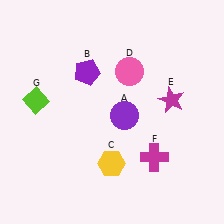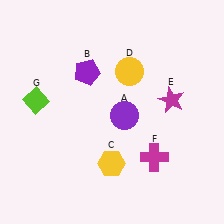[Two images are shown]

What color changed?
The circle (D) changed from pink in Image 1 to yellow in Image 2.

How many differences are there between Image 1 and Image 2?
There is 1 difference between the two images.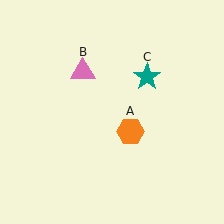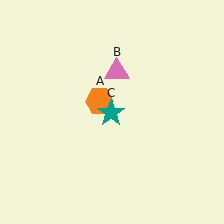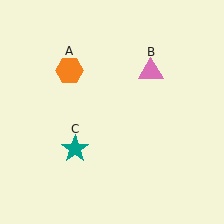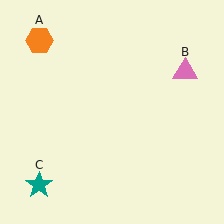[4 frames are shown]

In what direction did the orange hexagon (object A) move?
The orange hexagon (object A) moved up and to the left.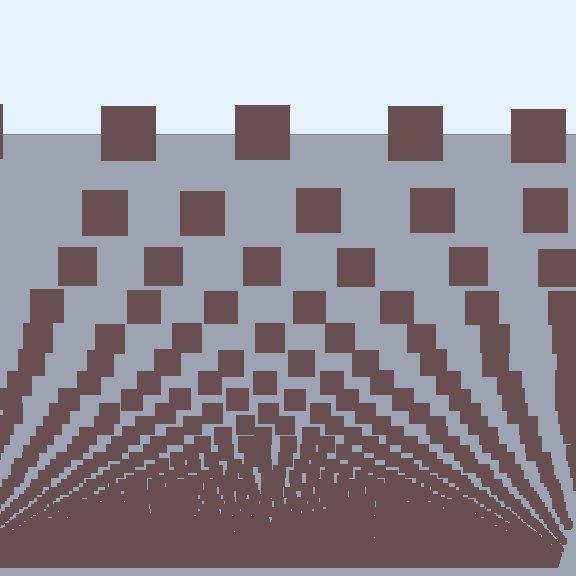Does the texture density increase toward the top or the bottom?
Density increases toward the bottom.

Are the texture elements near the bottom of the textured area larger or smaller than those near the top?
Smaller. The gradient is inverted — elements near the bottom are smaller and denser.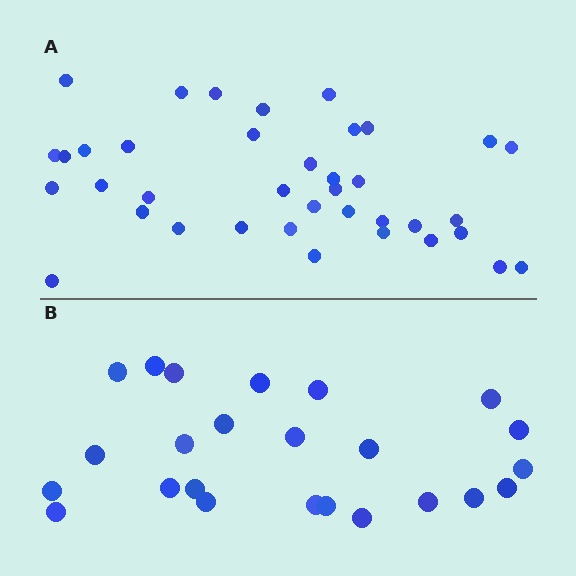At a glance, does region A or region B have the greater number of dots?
Region A (the top region) has more dots.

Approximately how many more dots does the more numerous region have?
Region A has approximately 15 more dots than region B.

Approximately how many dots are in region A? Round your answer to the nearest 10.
About 40 dots. (The exact count is 38, which rounds to 40.)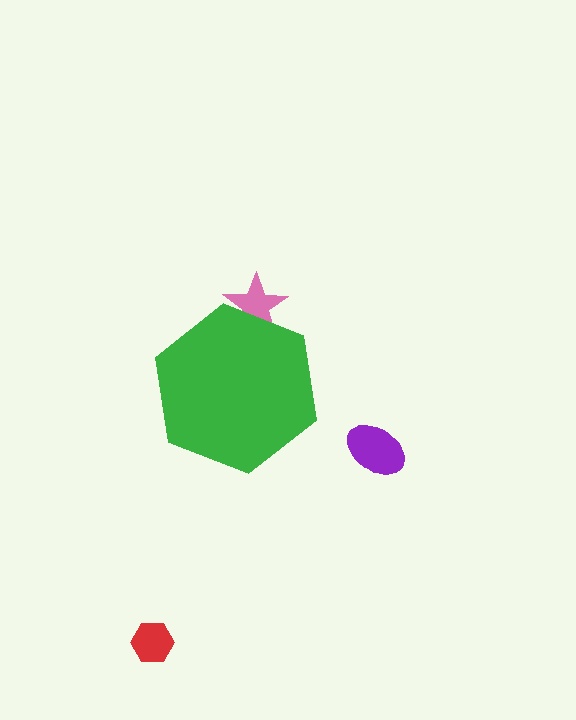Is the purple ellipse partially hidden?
No, the purple ellipse is fully visible.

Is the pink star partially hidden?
Yes, the pink star is partially hidden behind the green hexagon.